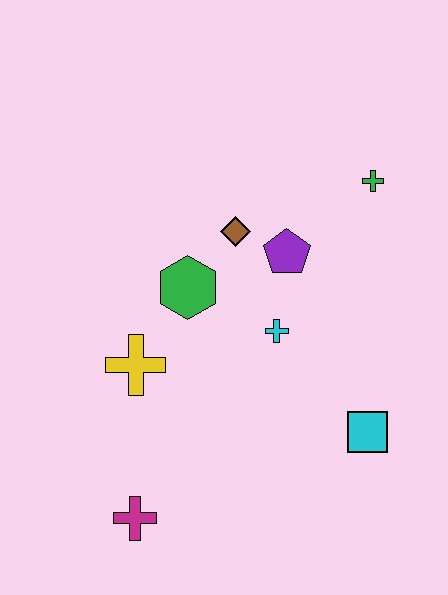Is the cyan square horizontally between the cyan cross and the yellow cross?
No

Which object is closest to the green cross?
The purple pentagon is closest to the green cross.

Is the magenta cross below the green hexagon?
Yes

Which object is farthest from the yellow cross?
The green cross is farthest from the yellow cross.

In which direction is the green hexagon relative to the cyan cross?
The green hexagon is to the left of the cyan cross.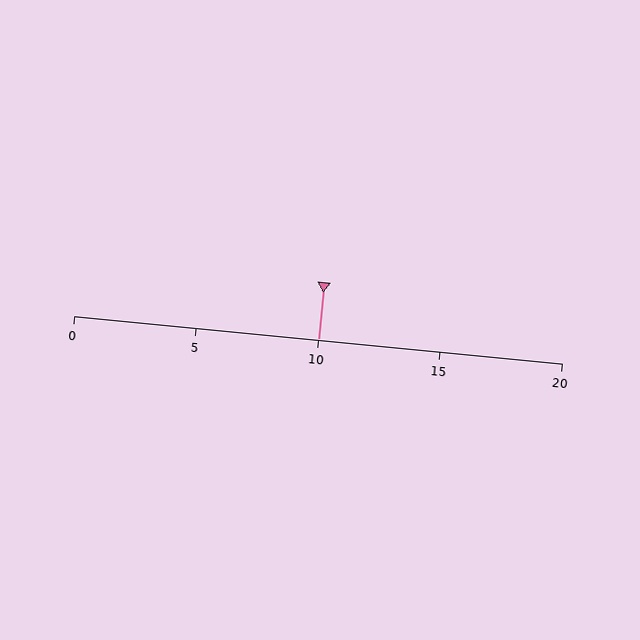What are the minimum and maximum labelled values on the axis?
The axis runs from 0 to 20.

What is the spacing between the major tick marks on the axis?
The major ticks are spaced 5 apart.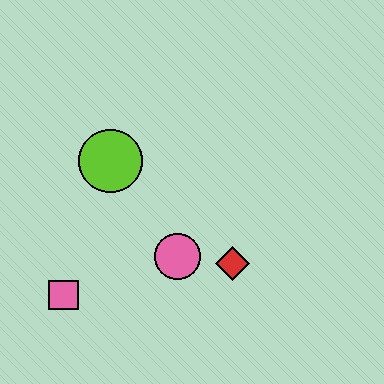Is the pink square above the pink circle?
No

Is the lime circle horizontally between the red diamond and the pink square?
Yes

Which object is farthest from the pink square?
The red diamond is farthest from the pink square.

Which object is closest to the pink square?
The pink circle is closest to the pink square.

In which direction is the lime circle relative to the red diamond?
The lime circle is to the left of the red diamond.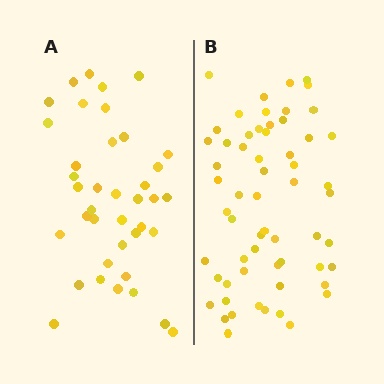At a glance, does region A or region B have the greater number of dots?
Region B (the right region) has more dots.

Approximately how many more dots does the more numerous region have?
Region B has approximately 20 more dots than region A.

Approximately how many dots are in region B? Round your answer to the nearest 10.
About 60 dots.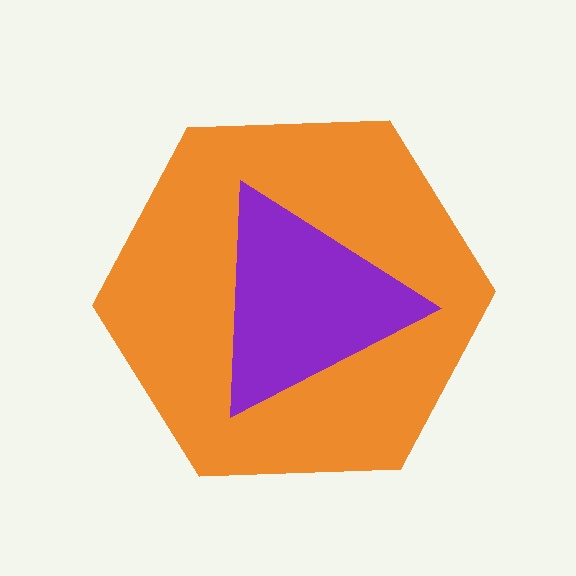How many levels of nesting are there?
2.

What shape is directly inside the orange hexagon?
The purple triangle.